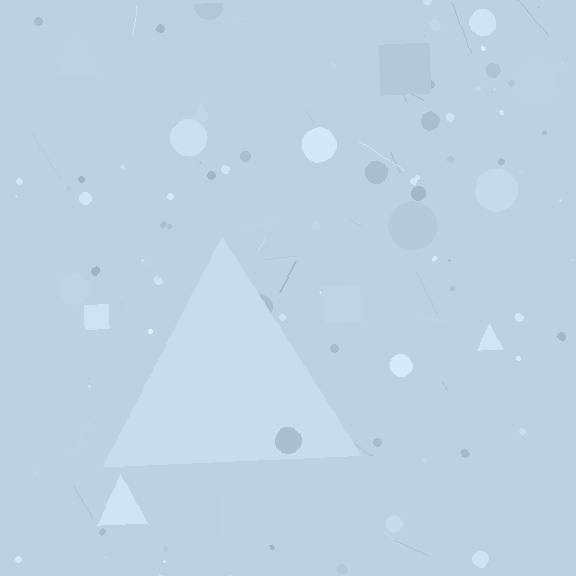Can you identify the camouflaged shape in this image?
The camouflaged shape is a triangle.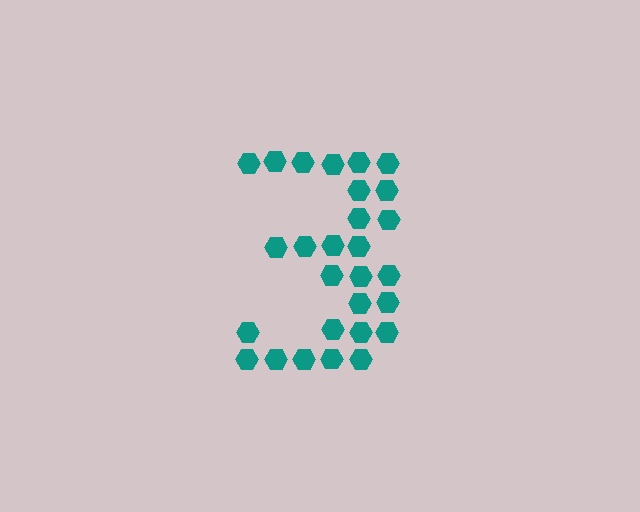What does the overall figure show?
The overall figure shows the digit 3.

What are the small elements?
The small elements are hexagons.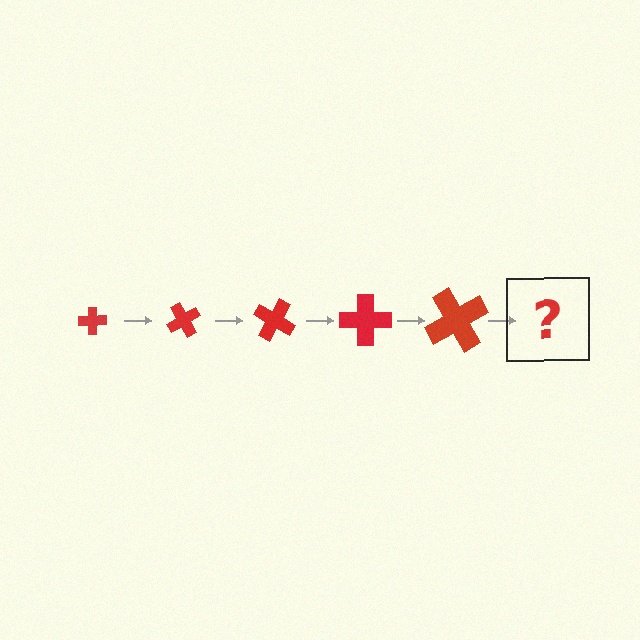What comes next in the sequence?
The next element should be a cross, larger than the previous one and rotated 300 degrees from the start.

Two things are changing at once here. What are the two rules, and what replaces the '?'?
The two rules are that the cross grows larger each step and it rotates 60 degrees each step. The '?' should be a cross, larger than the previous one and rotated 300 degrees from the start.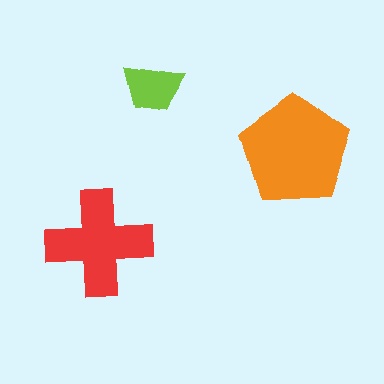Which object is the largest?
The orange pentagon.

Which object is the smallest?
The lime trapezoid.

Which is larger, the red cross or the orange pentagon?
The orange pentagon.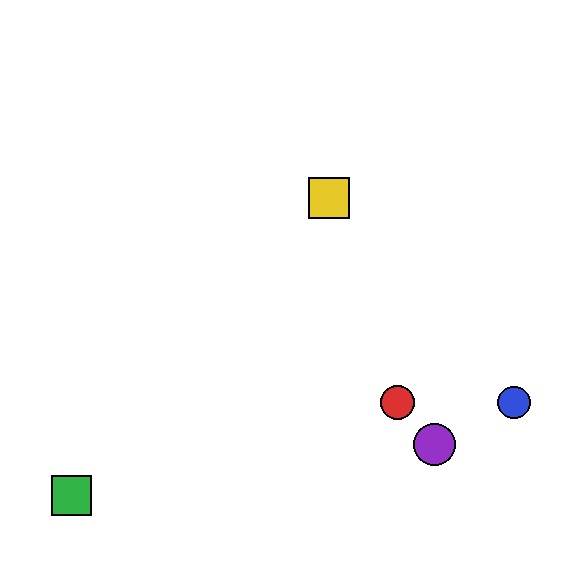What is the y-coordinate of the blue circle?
The blue circle is at y≈402.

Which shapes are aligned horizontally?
The red circle, the blue circle are aligned horizontally.